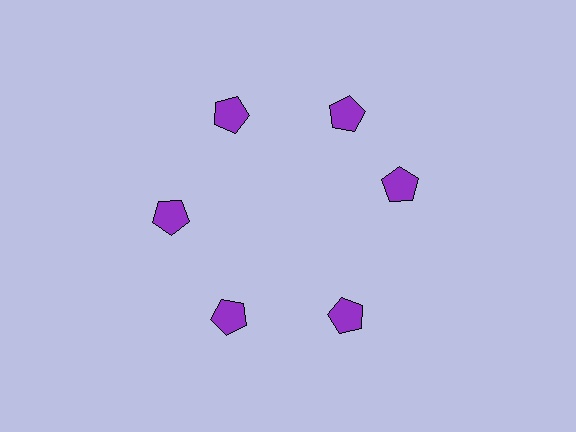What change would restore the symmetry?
The symmetry would be restored by rotating it back into even spacing with its neighbors so that all 6 pentagons sit at equal angles and equal distance from the center.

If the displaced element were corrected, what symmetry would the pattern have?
It would have 6-fold rotational symmetry — the pattern would map onto itself every 60 degrees.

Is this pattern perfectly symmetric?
No. The 6 purple pentagons are arranged in a ring, but one element near the 3 o'clock position is rotated out of alignment along the ring, breaking the 6-fold rotational symmetry.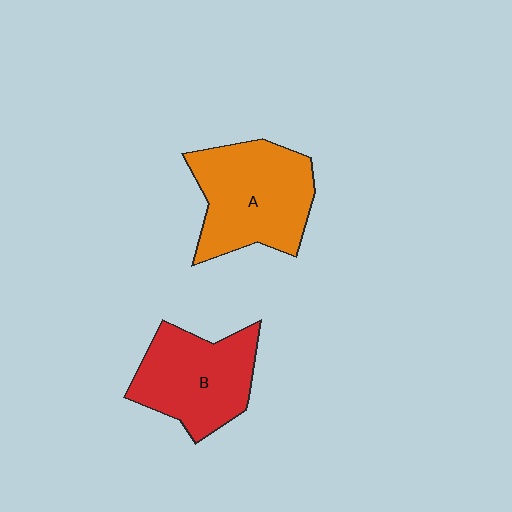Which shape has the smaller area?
Shape B (red).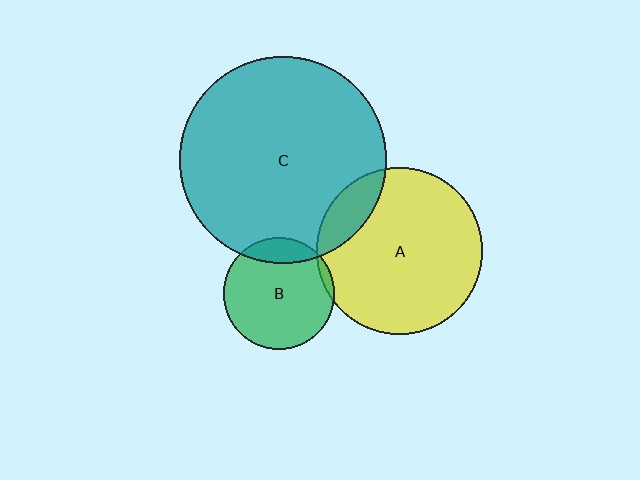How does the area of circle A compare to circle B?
Approximately 2.2 times.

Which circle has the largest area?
Circle C (teal).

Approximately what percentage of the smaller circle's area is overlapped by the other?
Approximately 15%.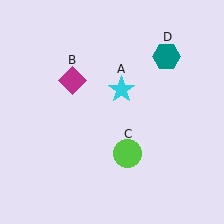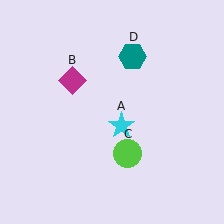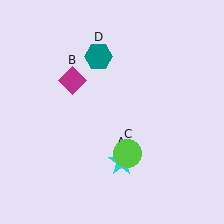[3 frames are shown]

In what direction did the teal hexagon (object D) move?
The teal hexagon (object D) moved left.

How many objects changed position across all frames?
2 objects changed position: cyan star (object A), teal hexagon (object D).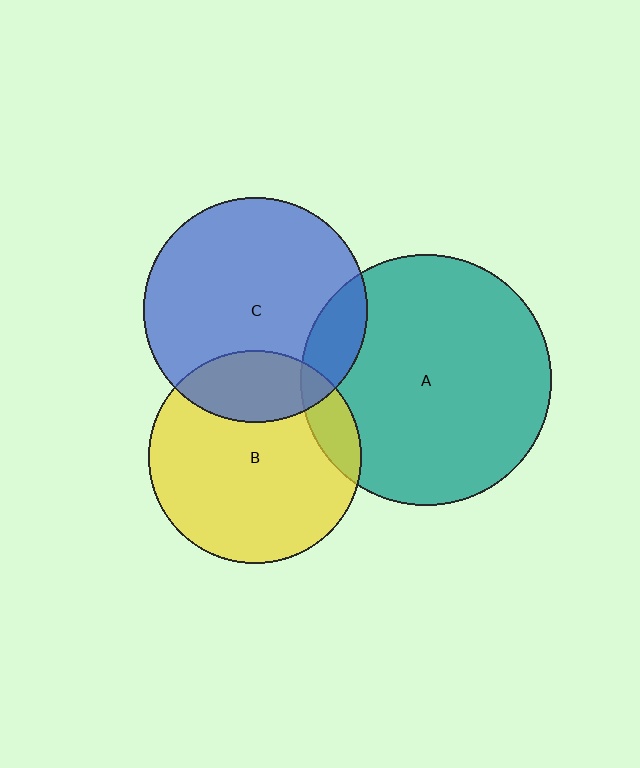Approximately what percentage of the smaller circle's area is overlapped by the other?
Approximately 15%.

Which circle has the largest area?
Circle A (teal).